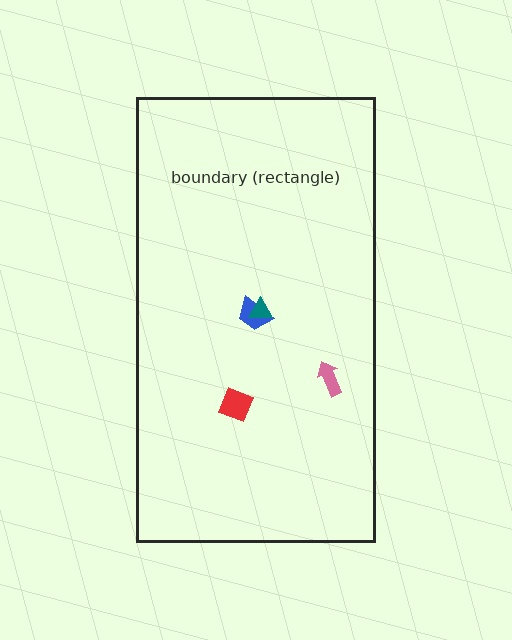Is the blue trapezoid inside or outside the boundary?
Inside.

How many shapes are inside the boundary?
4 inside, 0 outside.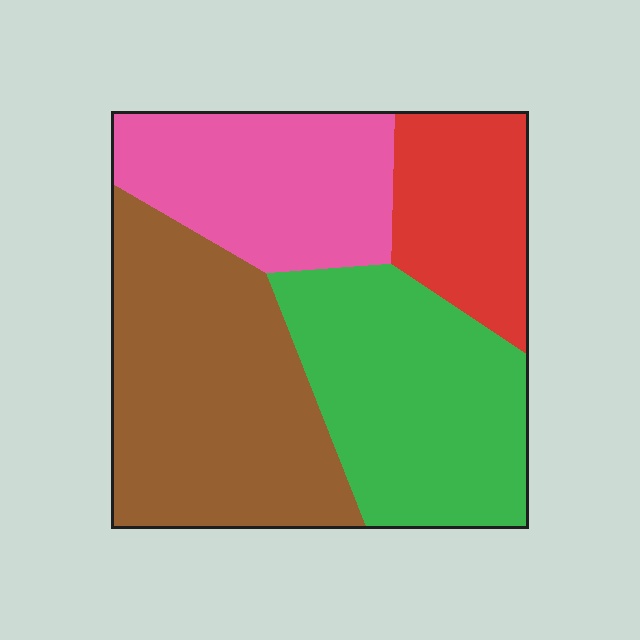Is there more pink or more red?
Pink.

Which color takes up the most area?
Brown, at roughly 35%.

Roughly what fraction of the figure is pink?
Pink takes up about one fifth (1/5) of the figure.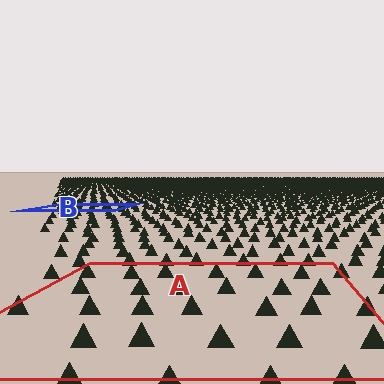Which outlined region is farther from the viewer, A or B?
Region B is farther from the viewer — the texture elements inside it appear smaller and more densely packed.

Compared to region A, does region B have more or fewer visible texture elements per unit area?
Region B has more texture elements per unit area — they are packed more densely because it is farther away.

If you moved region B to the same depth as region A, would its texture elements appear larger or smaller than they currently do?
They would appear larger. At a closer depth, the same texture elements are projected at a bigger on-screen size.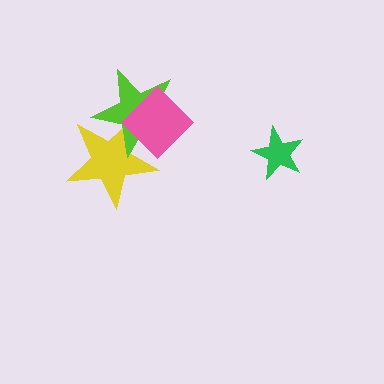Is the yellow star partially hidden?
Yes, it is partially covered by another shape.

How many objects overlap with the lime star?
2 objects overlap with the lime star.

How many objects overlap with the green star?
0 objects overlap with the green star.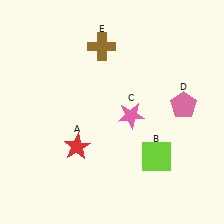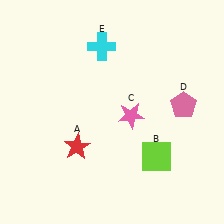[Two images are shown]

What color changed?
The cross (E) changed from brown in Image 1 to cyan in Image 2.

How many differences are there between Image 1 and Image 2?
There is 1 difference between the two images.